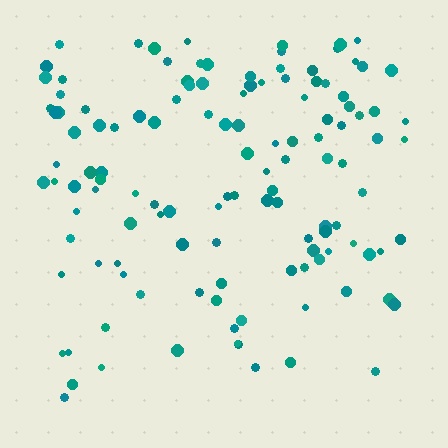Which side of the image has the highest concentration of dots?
The top.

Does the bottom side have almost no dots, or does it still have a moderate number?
Still a moderate number, just noticeably fewer than the top.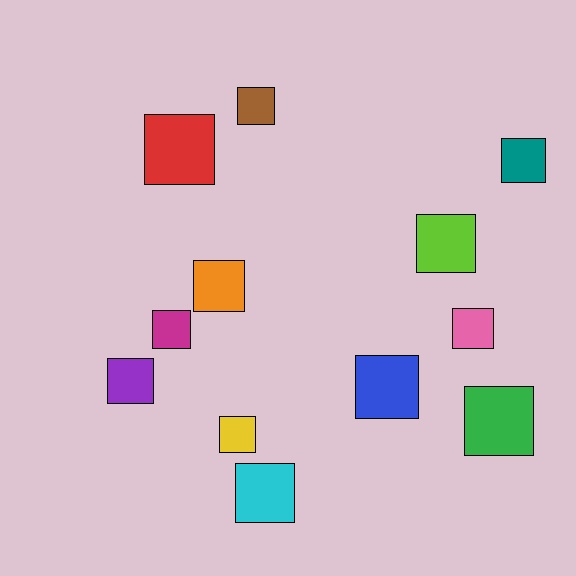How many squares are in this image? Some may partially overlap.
There are 12 squares.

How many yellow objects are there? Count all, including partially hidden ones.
There is 1 yellow object.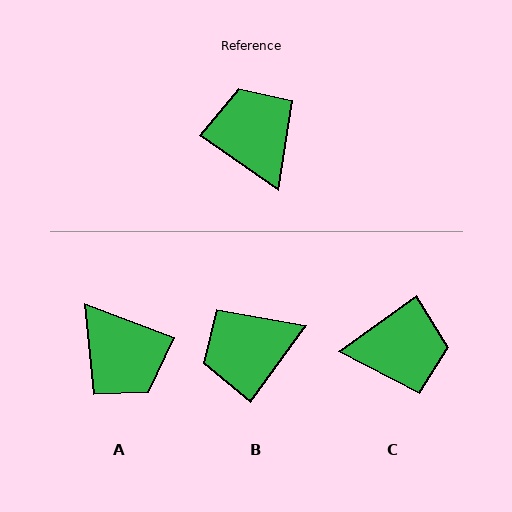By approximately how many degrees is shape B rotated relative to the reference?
Approximately 89 degrees counter-clockwise.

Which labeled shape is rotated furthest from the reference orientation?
A, about 165 degrees away.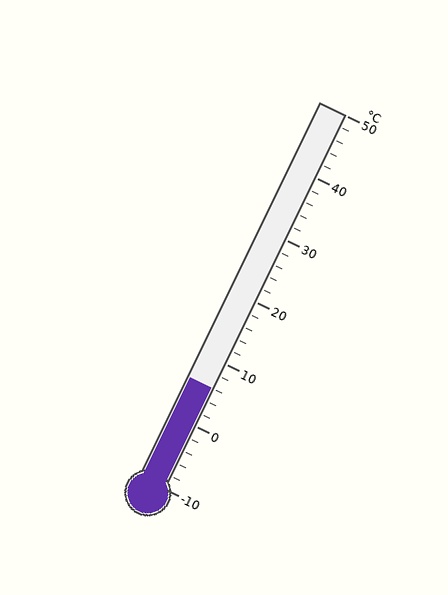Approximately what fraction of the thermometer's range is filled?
The thermometer is filled to approximately 25% of its range.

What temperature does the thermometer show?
The thermometer shows approximately 6°C.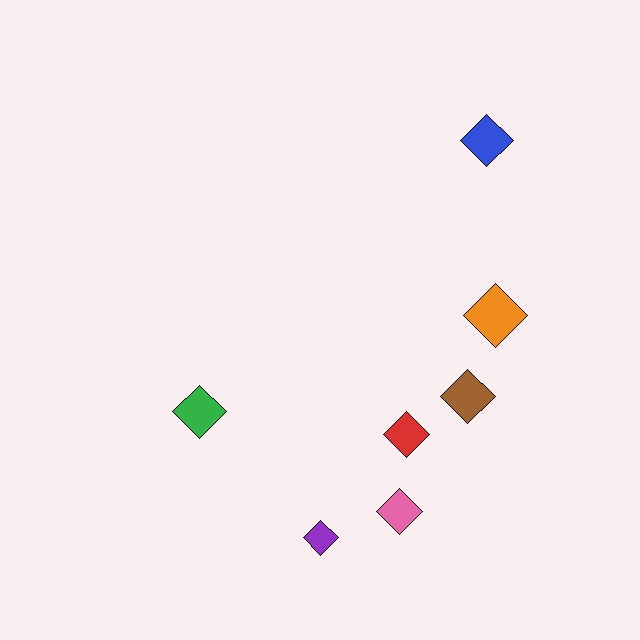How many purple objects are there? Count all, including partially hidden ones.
There is 1 purple object.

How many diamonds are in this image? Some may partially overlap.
There are 7 diamonds.